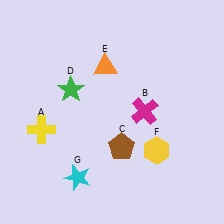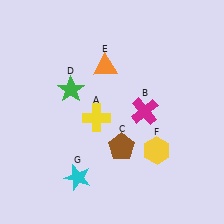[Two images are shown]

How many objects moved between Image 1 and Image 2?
1 object moved between the two images.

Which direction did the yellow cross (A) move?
The yellow cross (A) moved right.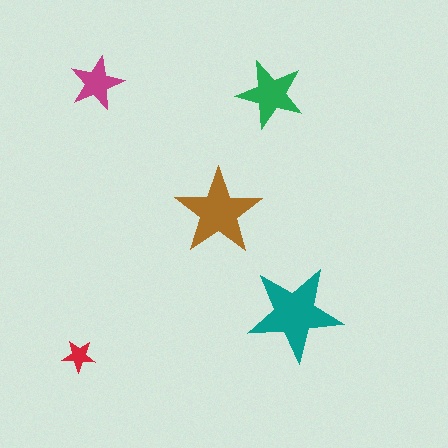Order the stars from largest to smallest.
the teal one, the brown one, the green one, the magenta one, the red one.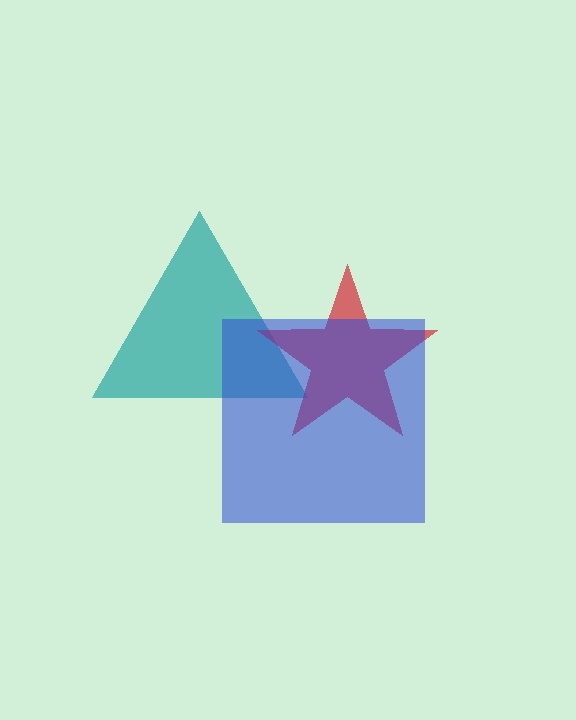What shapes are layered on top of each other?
The layered shapes are: a teal triangle, a red star, a blue square.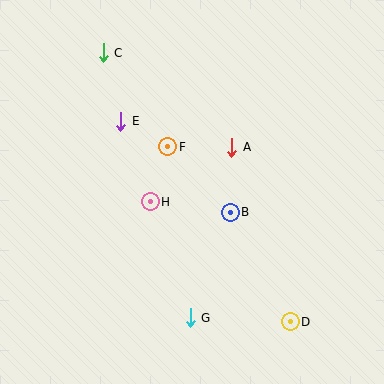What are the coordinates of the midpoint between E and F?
The midpoint between E and F is at (144, 134).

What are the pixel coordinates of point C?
Point C is at (103, 53).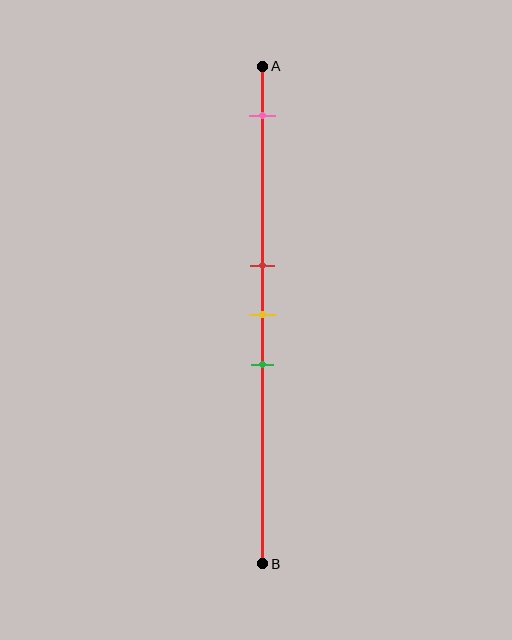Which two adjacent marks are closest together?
The red and yellow marks are the closest adjacent pair.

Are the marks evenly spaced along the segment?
No, the marks are not evenly spaced.